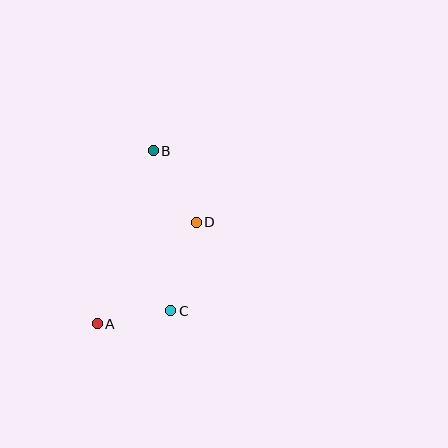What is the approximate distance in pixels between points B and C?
The distance between B and C is approximately 161 pixels.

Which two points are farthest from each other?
Points A and B are farthest from each other.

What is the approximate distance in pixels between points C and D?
The distance between C and D is approximately 92 pixels.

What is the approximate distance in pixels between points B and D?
The distance between B and D is approximately 84 pixels.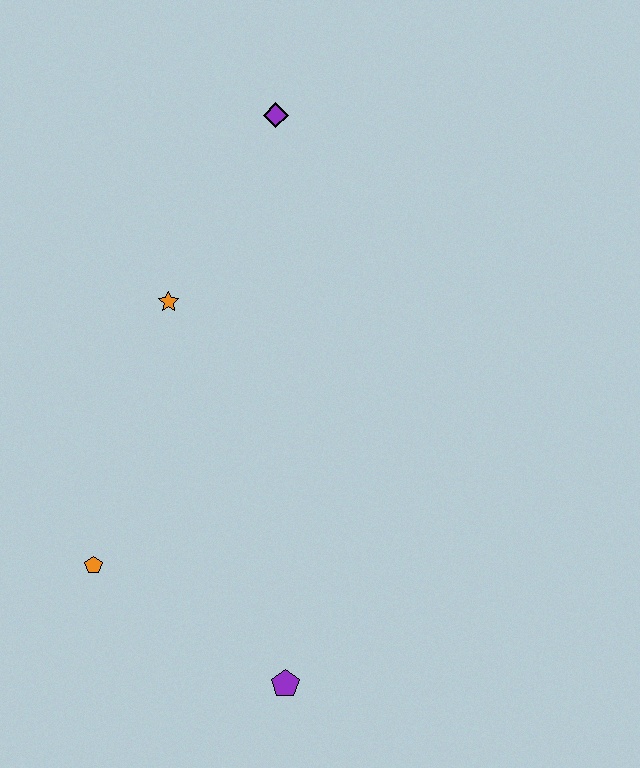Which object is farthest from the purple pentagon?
The purple diamond is farthest from the purple pentagon.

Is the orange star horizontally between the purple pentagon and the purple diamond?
No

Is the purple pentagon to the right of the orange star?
Yes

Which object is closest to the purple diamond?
The orange star is closest to the purple diamond.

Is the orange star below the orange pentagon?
No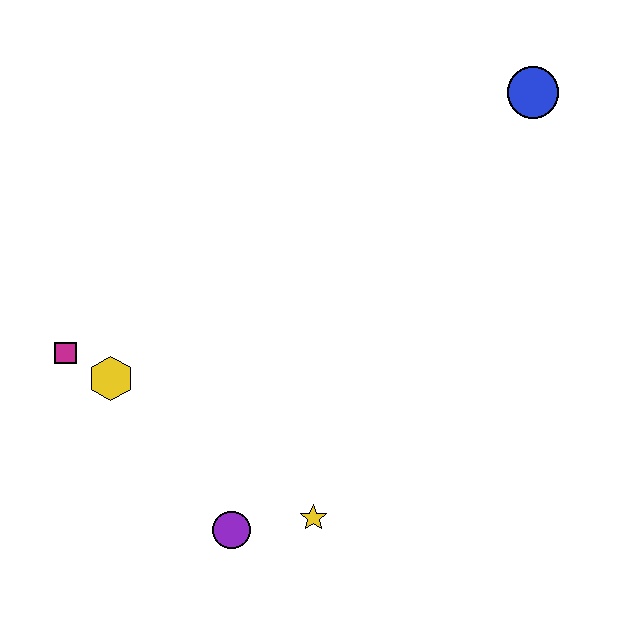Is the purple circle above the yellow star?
No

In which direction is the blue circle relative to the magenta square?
The blue circle is to the right of the magenta square.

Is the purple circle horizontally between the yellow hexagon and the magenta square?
No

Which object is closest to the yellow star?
The purple circle is closest to the yellow star.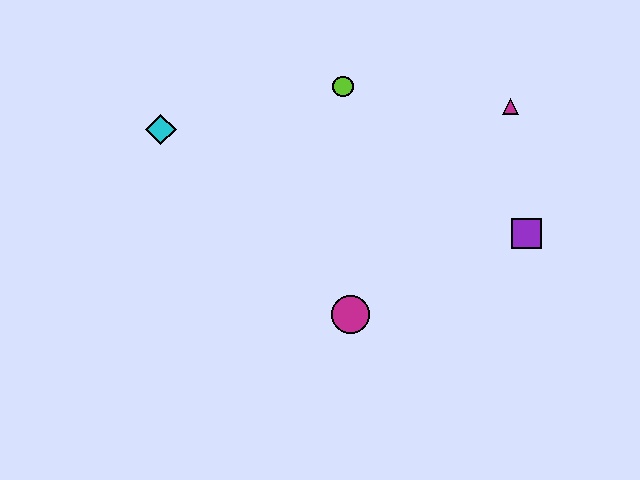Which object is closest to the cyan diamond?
The lime circle is closest to the cyan diamond.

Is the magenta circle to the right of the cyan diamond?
Yes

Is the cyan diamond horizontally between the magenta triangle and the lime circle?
No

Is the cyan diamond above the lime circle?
No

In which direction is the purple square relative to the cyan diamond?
The purple square is to the right of the cyan diamond.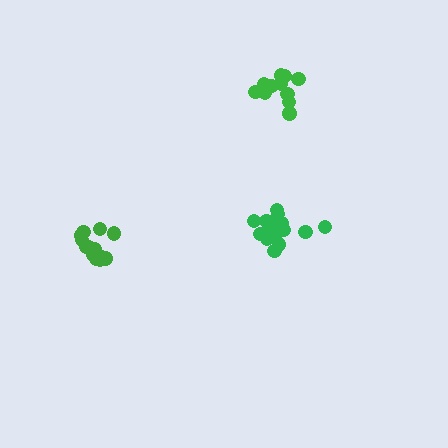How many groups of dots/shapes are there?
There are 3 groups.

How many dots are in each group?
Group 1: 17 dots, Group 2: 14 dots, Group 3: 12 dots (43 total).